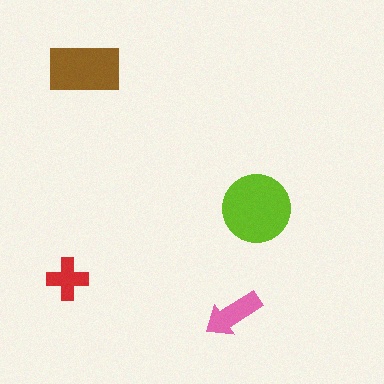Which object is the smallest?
The red cross.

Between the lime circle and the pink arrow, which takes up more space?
The lime circle.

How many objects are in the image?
There are 4 objects in the image.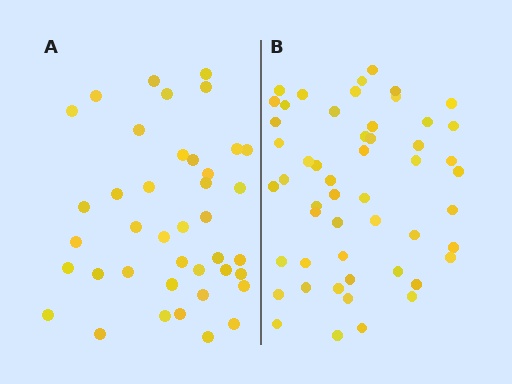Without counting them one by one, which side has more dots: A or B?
Region B (the right region) has more dots.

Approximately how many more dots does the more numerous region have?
Region B has roughly 12 or so more dots than region A.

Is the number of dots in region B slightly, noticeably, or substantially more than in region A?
Region B has noticeably more, but not dramatically so. The ratio is roughly 1.3 to 1.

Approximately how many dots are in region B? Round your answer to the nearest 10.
About 50 dots. (The exact count is 52, which rounds to 50.)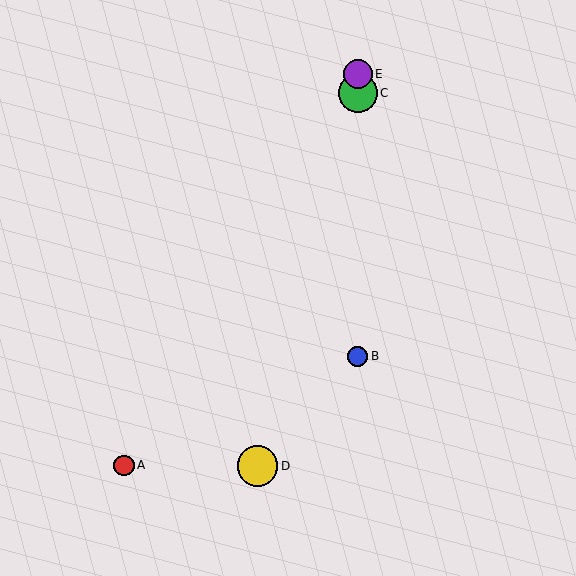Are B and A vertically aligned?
No, B is at x≈358 and A is at x≈124.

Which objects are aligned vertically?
Objects B, C, E are aligned vertically.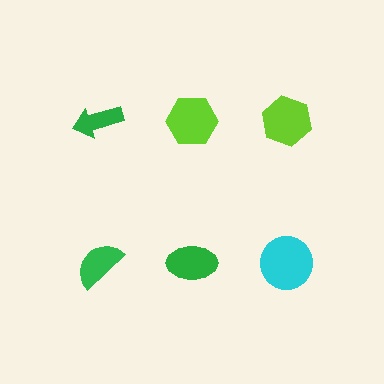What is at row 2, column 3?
A cyan circle.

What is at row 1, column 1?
A green arrow.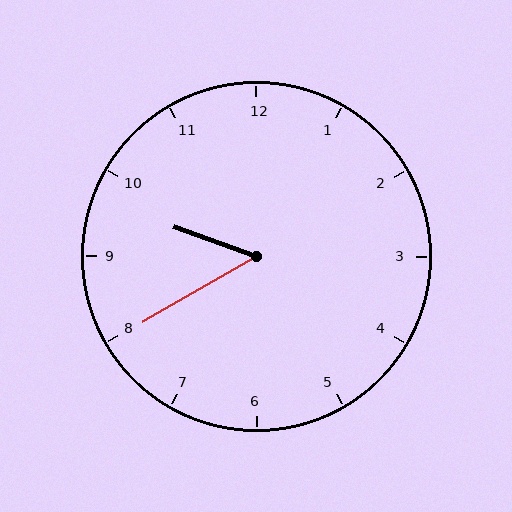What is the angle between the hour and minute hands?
Approximately 50 degrees.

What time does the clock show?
9:40.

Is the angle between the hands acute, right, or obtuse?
It is acute.